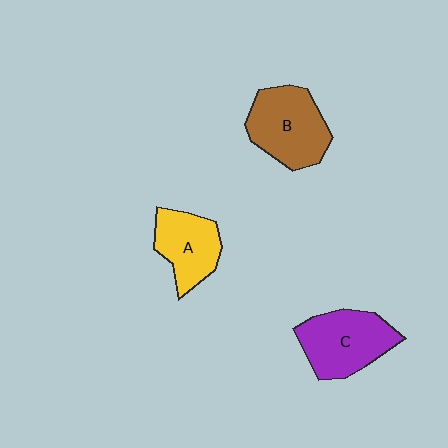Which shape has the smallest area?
Shape A (yellow).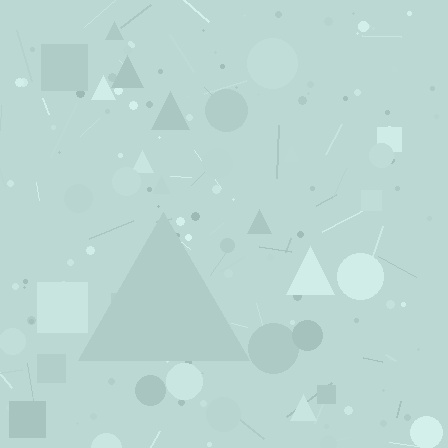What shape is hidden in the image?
A triangle is hidden in the image.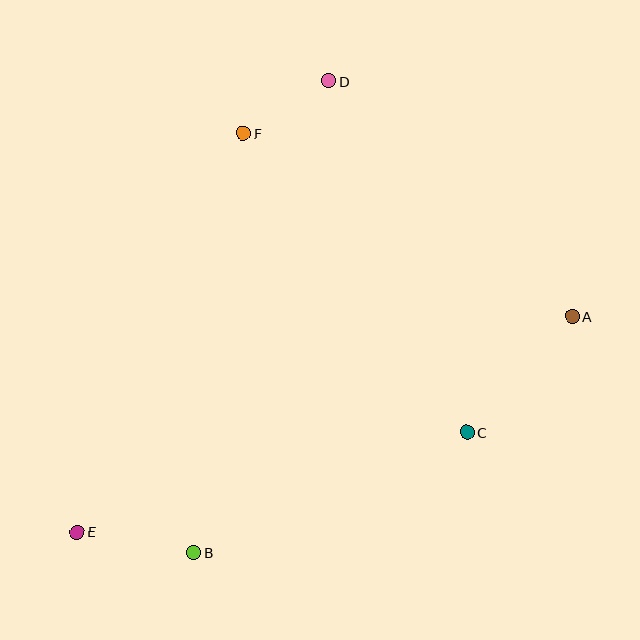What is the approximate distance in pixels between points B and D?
The distance between B and D is approximately 491 pixels.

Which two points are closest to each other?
Points D and F are closest to each other.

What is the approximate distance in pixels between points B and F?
The distance between B and F is approximately 422 pixels.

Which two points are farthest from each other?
Points A and E are farthest from each other.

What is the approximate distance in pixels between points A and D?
The distance between A and D is approximately 339 pixels.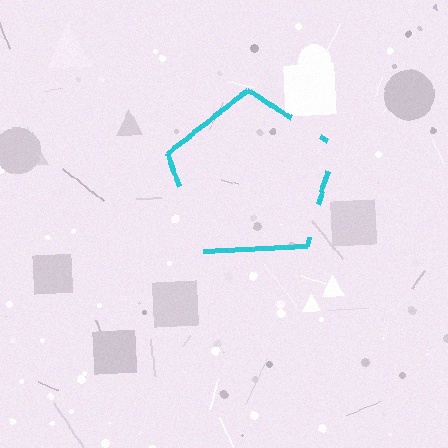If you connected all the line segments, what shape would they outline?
They would outline a pentagon.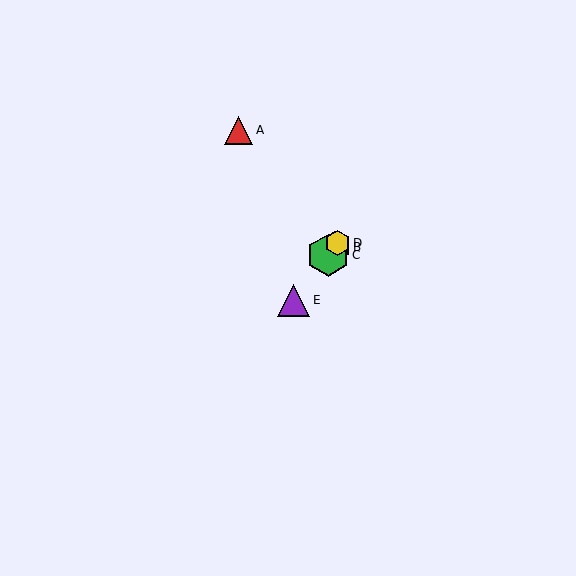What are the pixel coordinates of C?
Object C is at (328, 255).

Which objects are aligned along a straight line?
Objects B, C, D, E are aligned along a straight line.